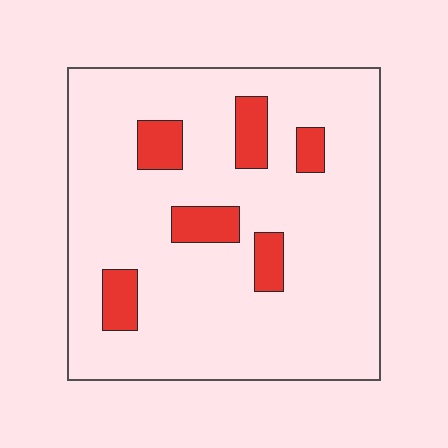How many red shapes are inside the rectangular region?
6.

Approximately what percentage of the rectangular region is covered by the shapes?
Approximately 15%.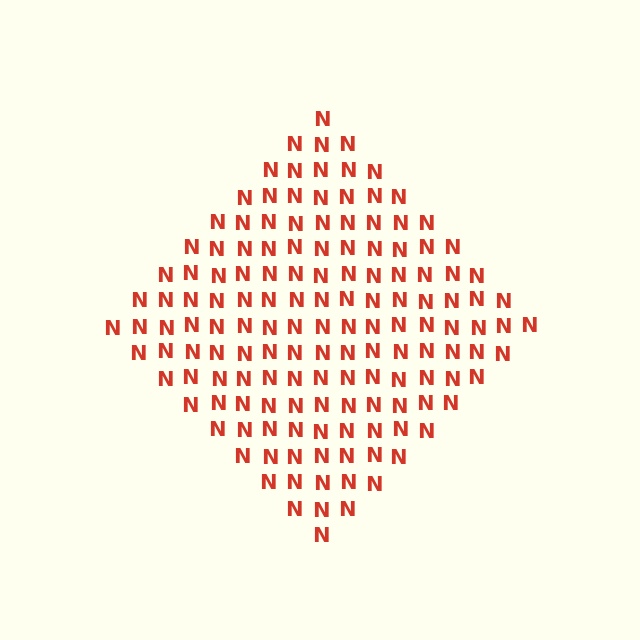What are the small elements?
The small elements are letter N's.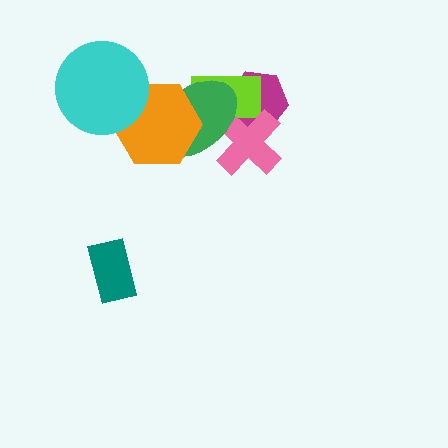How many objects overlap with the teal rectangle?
0 objects overlap with the teal rectangle.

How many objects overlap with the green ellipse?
4 objects overlap with the green ellipse.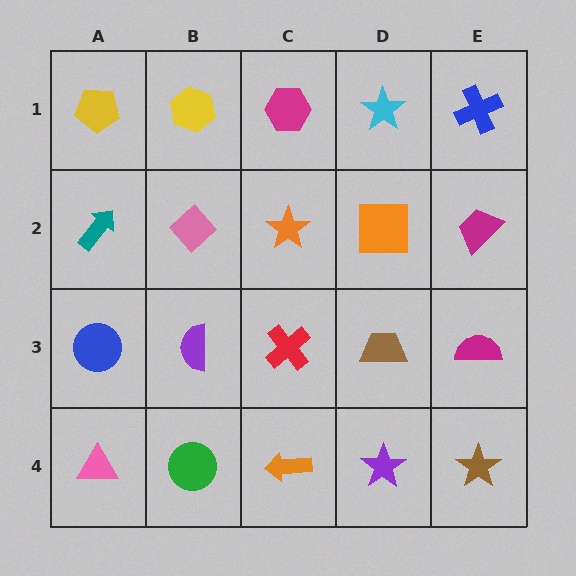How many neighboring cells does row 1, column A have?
2.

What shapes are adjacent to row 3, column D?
An orange square (row 2, column D), a purple star (row 4, column D), a red cross (row 3, column C), a magenta semicircle (row 3, column E).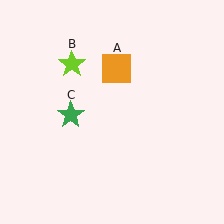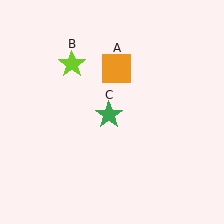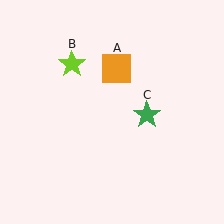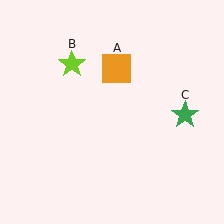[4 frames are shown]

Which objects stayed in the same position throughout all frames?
Orange square (object A) and lime star (object B) remained stationary.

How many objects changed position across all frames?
1 object changed position: green star (object C).